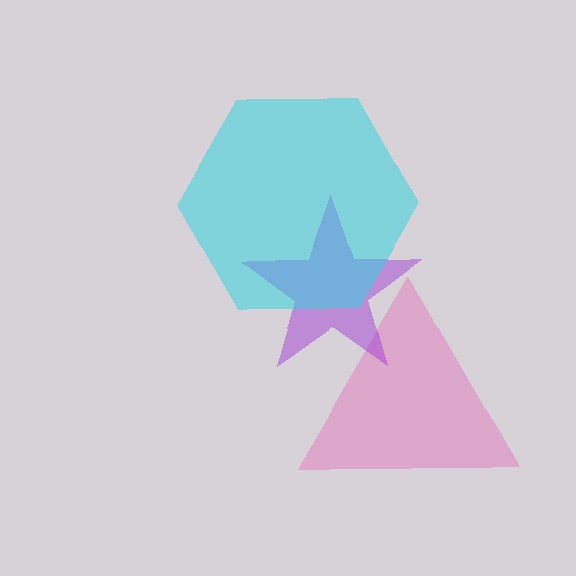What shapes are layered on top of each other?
The layered shapes are: a pink triangle, a purple star, a cyan hexagon.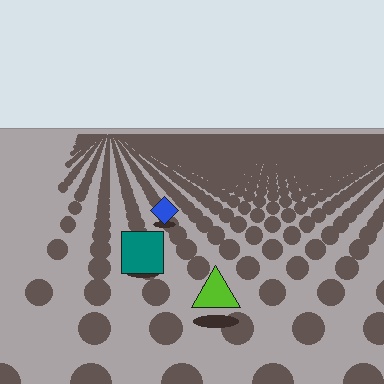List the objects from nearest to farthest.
From nearest to farthest: the lime triangle, the teal square, the blue diamond.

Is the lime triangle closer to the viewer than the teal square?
Yes. The lime triangle is closer — you can tell from the texture gradient: the ground texture is coarser near it.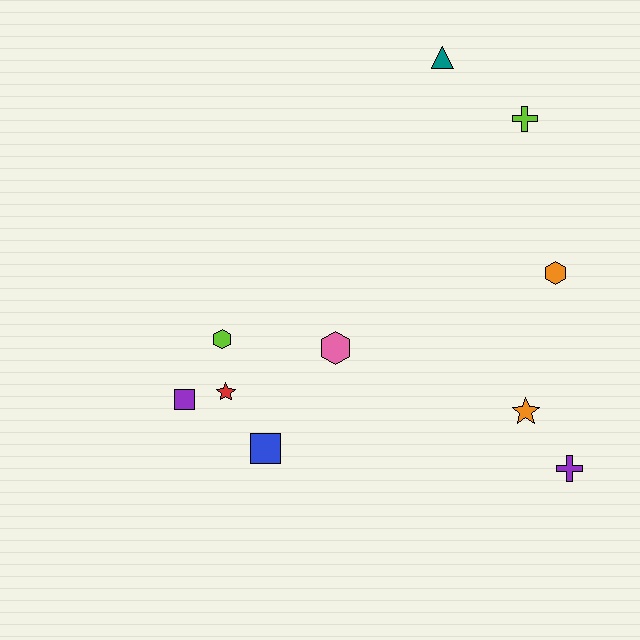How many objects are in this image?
There are 10 objects.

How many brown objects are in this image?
There are no brown objects.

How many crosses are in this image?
There are 2 crosses.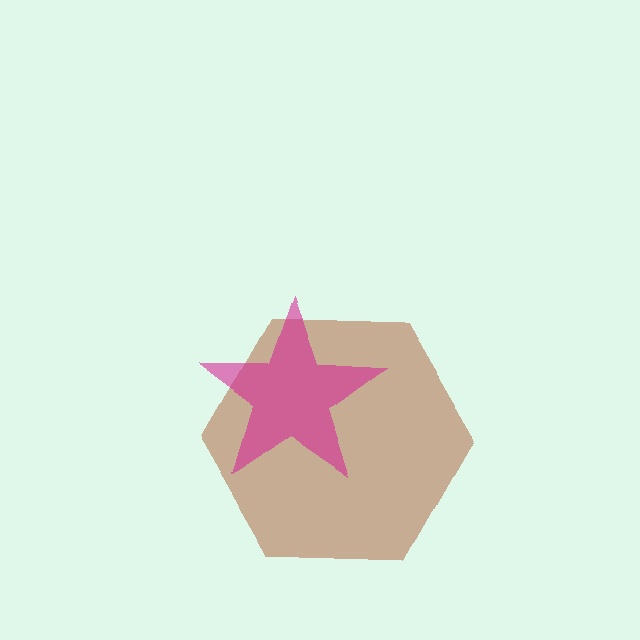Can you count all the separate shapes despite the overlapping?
Yes, there are 2 separate shapes.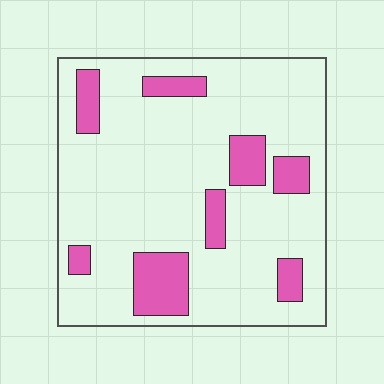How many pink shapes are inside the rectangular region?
8.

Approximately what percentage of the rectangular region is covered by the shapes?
Approximately 20%.